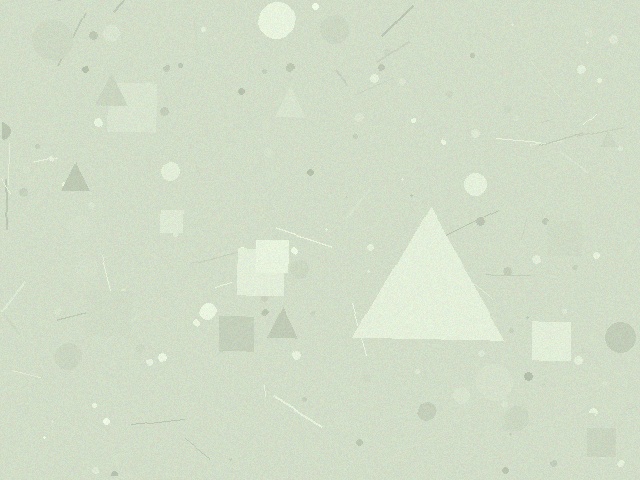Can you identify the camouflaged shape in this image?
The camouflaged shape is a triangle.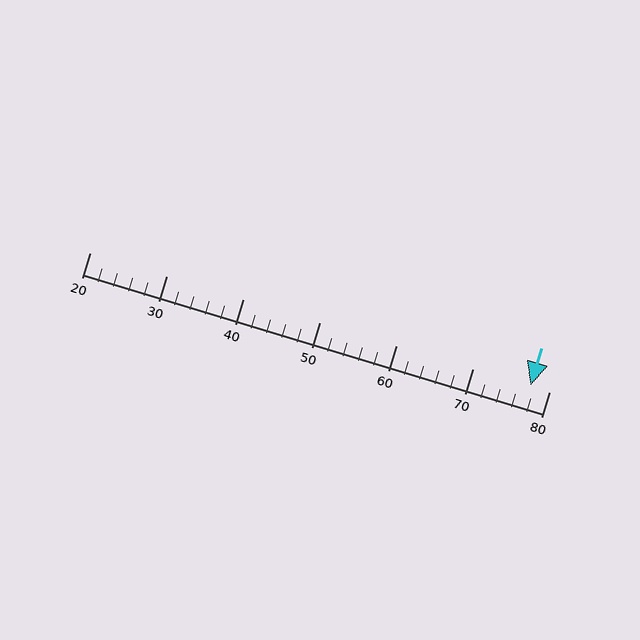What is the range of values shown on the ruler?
The ruler shows values from 20 to 80.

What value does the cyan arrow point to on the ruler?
The cyan arrow points to approximately 78.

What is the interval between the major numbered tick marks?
The major tick marks are spaced 10 units apart.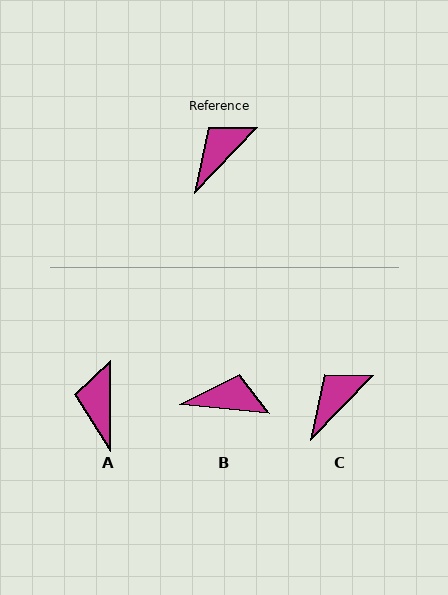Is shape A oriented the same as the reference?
No, it is off by about 44 degrees.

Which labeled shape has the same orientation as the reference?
C.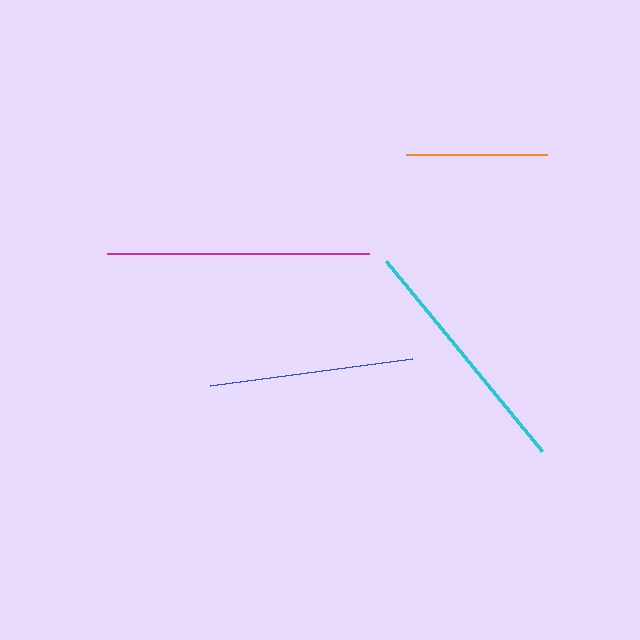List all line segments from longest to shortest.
From longest to shortest: magenta, cyan, blue, orange.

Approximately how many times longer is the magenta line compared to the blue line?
The magenta line is approximately 1.3 times the length of the blue line.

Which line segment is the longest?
The magenta line is the longest at approximately 263 pixels.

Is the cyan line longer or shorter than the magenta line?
The magenta line is longer than the cyan line.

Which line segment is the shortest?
The orange line is the shortest at approximately 141 pixels.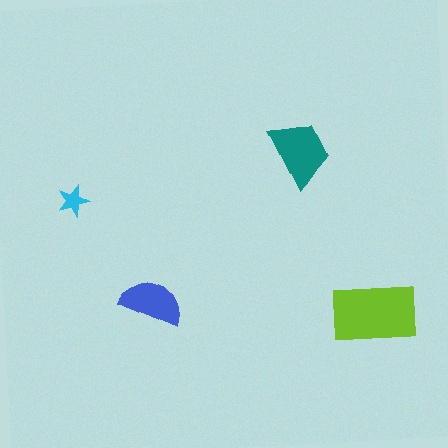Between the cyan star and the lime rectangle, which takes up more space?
The lime rectangle.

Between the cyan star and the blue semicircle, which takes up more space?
The blue semicircle.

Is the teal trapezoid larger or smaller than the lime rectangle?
Smaller.